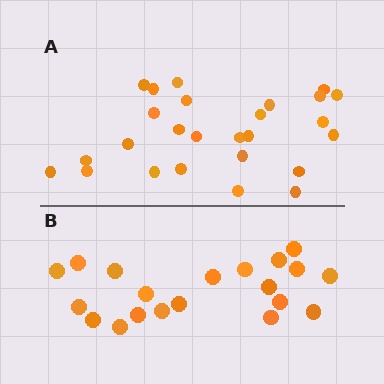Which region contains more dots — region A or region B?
Region A (the top region) has more dots.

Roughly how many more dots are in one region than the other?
Region A has about 6 more dots than region B.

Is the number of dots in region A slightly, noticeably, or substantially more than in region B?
Region A has noticeably more, but not dramatically so. The ratio is roughly 1.3 to 1.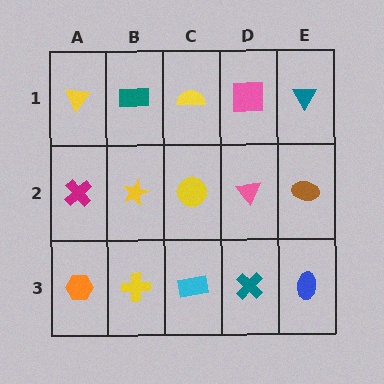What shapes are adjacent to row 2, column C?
A yellow semicircle (row 1, column C), a cyan rectangle (row 3, column C), a yellow star (row 2, column B), a pink triangle (row 2, column D).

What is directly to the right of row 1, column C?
A pink square.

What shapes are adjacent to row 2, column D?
A pink square (row 1, column D), a teal cross (row 3, column D), a yellow circle (row 2, column C), a brown ellipse (row 2, column E).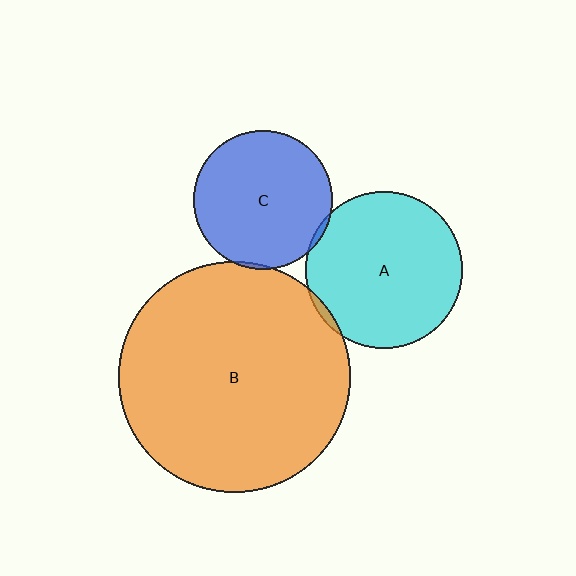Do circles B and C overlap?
Yes.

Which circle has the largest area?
Circle B (orange).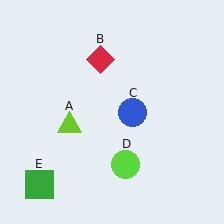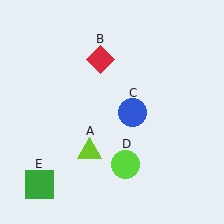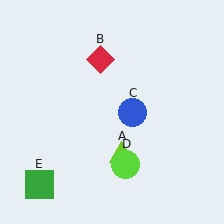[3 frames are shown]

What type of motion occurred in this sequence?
The lime triangle (object A) rotated counterclockwise around the center of the scene.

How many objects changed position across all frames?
1 object changed position: lime triangle (object A).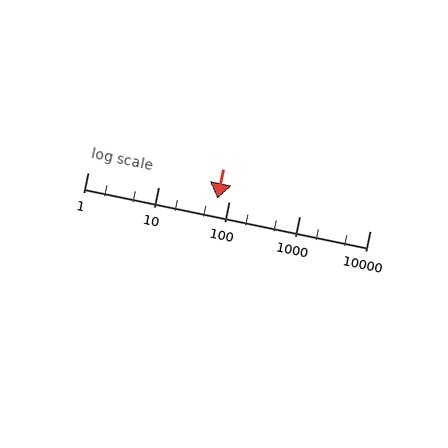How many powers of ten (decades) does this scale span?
The scale spans 4 decades, from 1 to 10000.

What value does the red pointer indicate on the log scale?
The pointer indicates approximately 69.